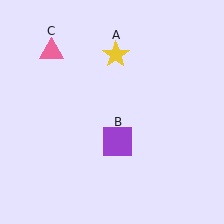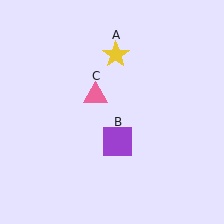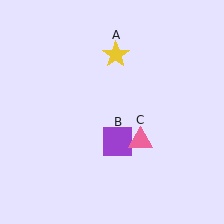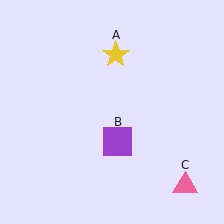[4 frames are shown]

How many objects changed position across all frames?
1 object changed position: pink triangle (object C).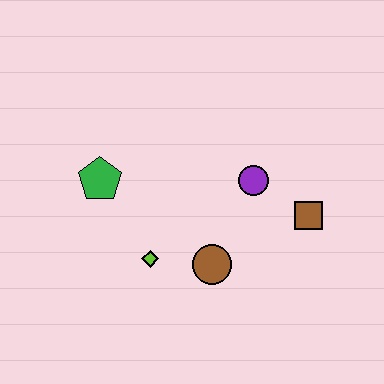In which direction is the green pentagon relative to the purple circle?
The green pentagon is to the left of the purple circle.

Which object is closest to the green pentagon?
The lime diamond is closest to the green pentagon.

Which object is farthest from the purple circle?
The green pentagon is farthest from the purple circle.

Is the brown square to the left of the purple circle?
No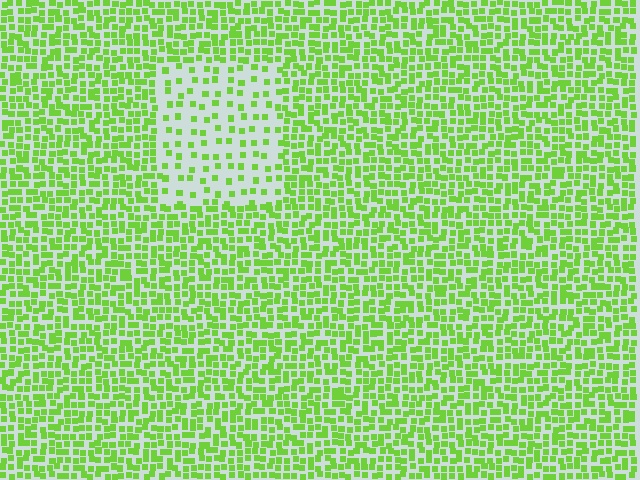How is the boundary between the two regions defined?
The boundary is defined by a change in element density (approximately 2.5x ratio). All elements are the same color, size, and shape.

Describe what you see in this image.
The image contains small lime elements arranged at two different densities. A rectangle-shaped region is visible where the elements are less densely packed than the surrounding area.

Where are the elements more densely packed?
The elements are more densely packed outside the rectangle boundary.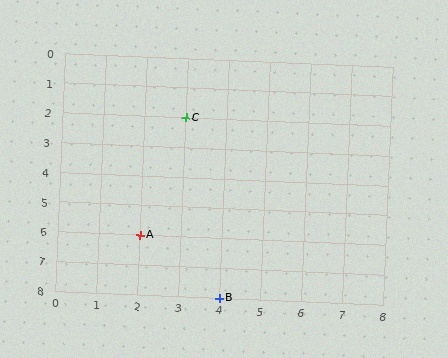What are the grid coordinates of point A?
Point A is at grid coordinates (2, 6).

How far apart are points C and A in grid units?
Points C and A are 1 column and 4 rows apart (about 4.1 grid units diagonally).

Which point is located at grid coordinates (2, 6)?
Point A is at (2, 6).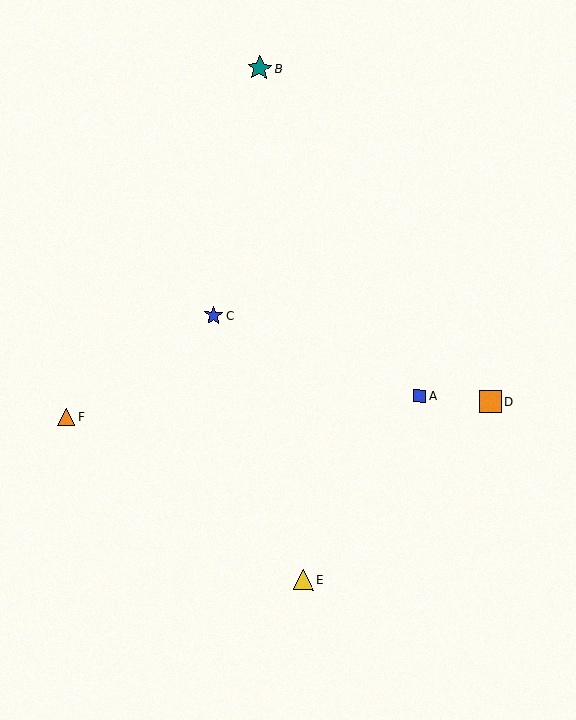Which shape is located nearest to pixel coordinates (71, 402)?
The orange triangle (labeled F) at (66, 417) is nearest to that location.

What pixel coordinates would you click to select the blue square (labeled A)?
Click at (420, 396) to select the blue square A.